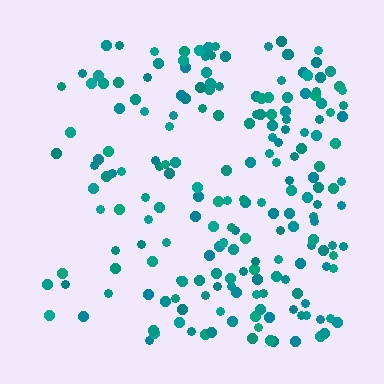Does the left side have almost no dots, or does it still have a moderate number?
Still a moderate number, just noticeably fewer than the right.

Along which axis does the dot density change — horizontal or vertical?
Horizontal.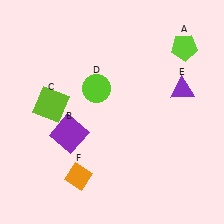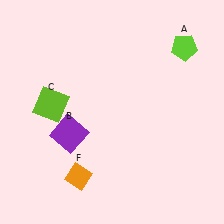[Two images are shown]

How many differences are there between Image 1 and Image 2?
There are 2 differences between the two images.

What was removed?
The purple triangle (E), the lime circle (D) were removed in Image 2.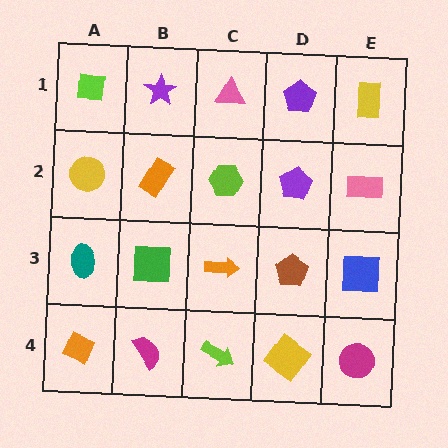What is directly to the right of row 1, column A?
A purple star.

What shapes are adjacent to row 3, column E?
A pink rectangle (row 2, column E), a magenta circle (row 4, column E), a brown pentagon (row 3, column D).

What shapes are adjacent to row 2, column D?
A purple pentagon (row 1, column D), a brown pentagon (row 3, column D), a lime hexagon (row 2, column C), a pink rectangle (row 2, column E).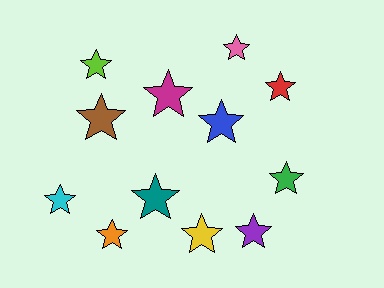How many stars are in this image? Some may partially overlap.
There are 12 stars.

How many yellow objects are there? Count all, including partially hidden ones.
There is 1 yellow object.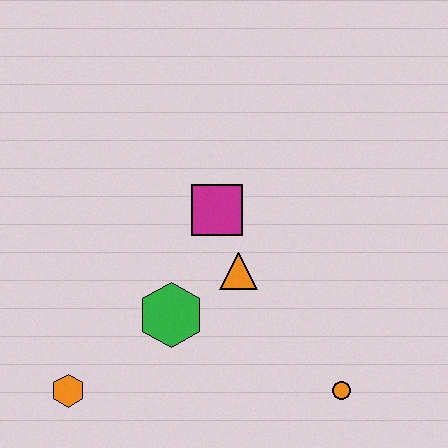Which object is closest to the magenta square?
The orange triangle is closest to the magenta square.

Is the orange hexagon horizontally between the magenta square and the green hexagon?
No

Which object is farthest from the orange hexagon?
The orange circle is farthest from the orange hexagon.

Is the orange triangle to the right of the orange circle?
No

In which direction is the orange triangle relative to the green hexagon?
The orange triangle is to the right of the green hexagon.